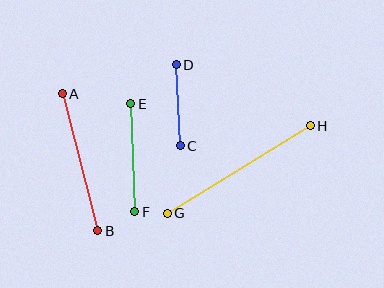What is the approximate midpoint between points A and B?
The midpoint is at approximately (80, 162) pixels.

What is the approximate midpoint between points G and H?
The midpoint is at approximately (239, 170) pixels.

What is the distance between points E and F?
The distance is approximately 108 pixels.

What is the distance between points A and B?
The distance is approximately 142 pixels.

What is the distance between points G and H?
The distance is approximately 168 pixels.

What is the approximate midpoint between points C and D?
The midpoint is at approximately (178, 105) pixels.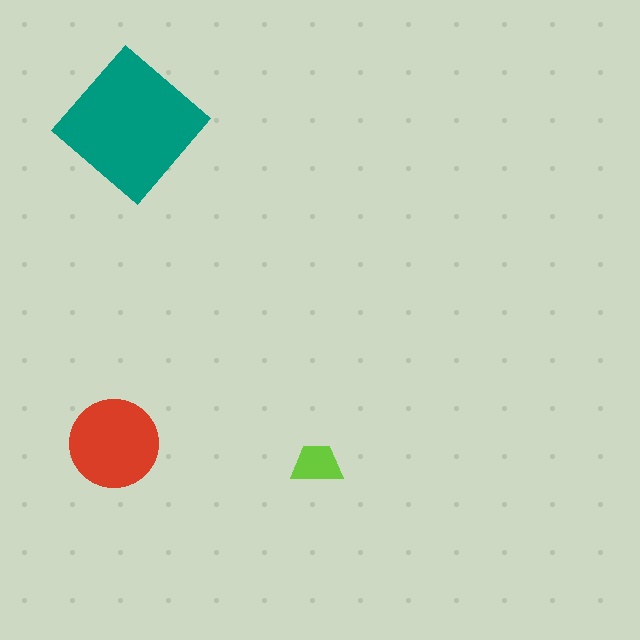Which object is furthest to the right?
The lime trapezoid is rightmost.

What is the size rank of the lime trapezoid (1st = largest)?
3rd.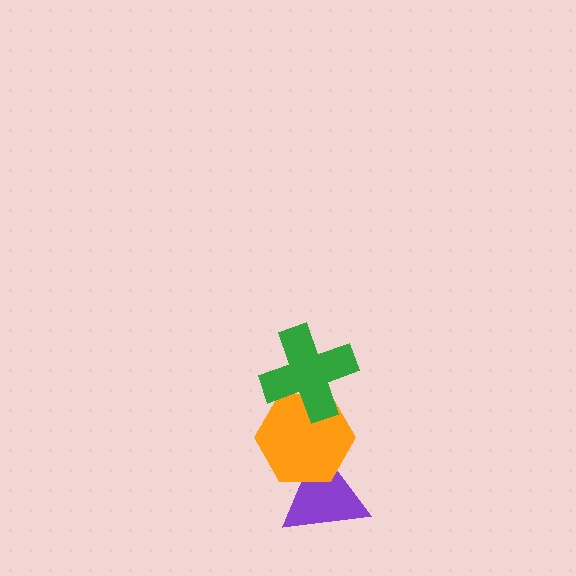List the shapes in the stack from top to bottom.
From top to bottom: the green cross, the orange hexagon, the purple triangle.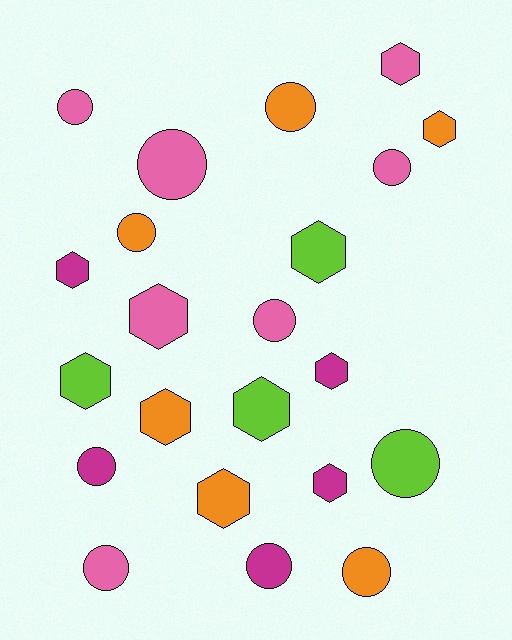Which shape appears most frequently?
Circle, with 11 objects.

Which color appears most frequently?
Pink, with 7 objects.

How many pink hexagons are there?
There are 2 pink hexagons.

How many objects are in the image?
There are 22 objects.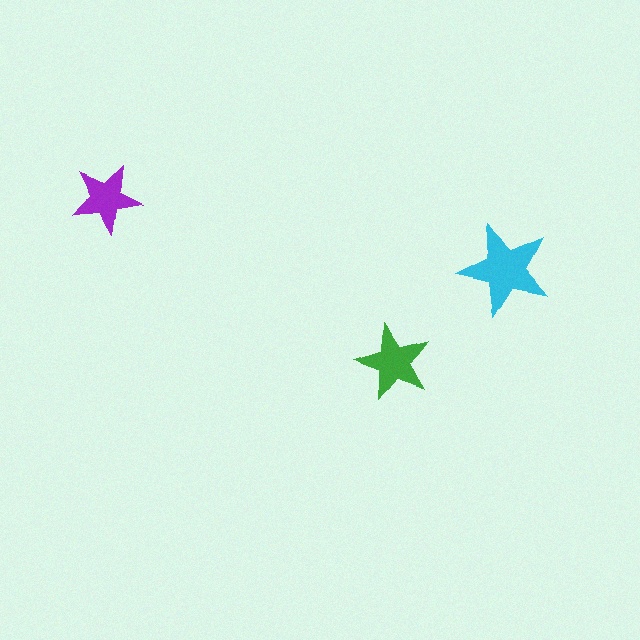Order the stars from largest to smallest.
the cyan one, the green one, the purple one.